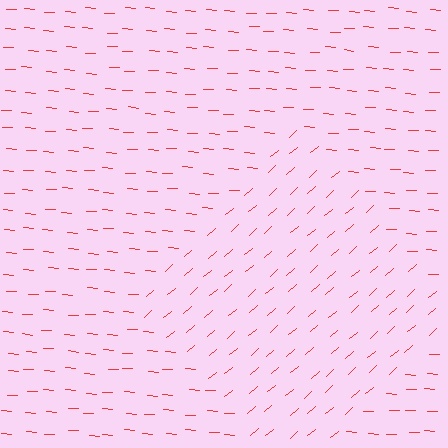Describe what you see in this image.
The image is filled with small red line segments. A diamond region in the image has lines oriented differently from the surrounding lines, creating a visible texture boundary.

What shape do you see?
I see a diamond.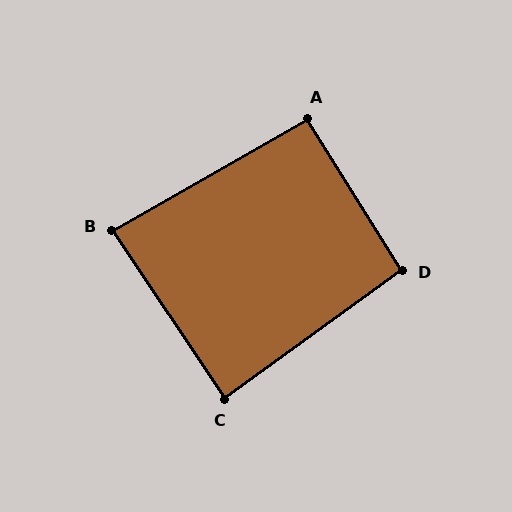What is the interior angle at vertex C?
Approximately 88 degrees (approximately right).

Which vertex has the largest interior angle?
D, at approximately 94 degrees.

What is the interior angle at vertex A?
Approximately 92 degrees (approximately right).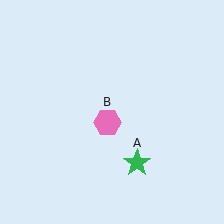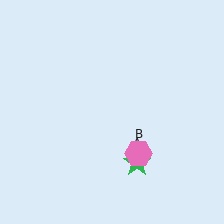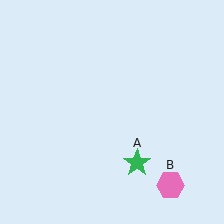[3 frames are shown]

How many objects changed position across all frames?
1 object changed position: pink hexagon (object B).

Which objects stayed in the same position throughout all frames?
Green star (object A) remained stationary.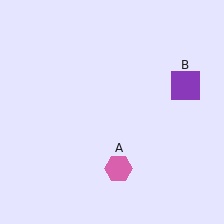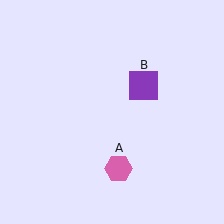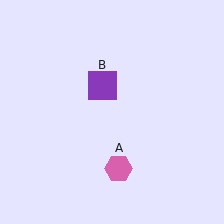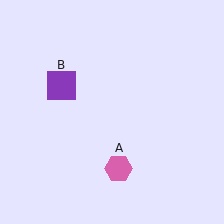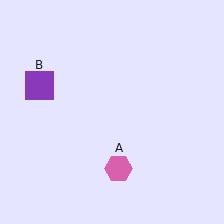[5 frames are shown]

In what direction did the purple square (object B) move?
The purple square (object B) moved left.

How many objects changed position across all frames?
1 object changed position: purple square (object B).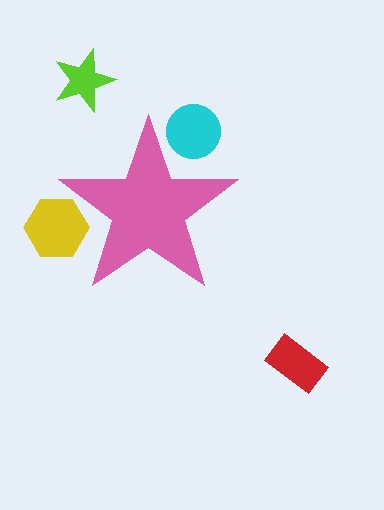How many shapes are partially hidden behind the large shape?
2 shapes are partially hidden.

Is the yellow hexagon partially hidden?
Yes, the yellow hexagon is partially hidden behind the pink star.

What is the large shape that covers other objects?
A pink star.